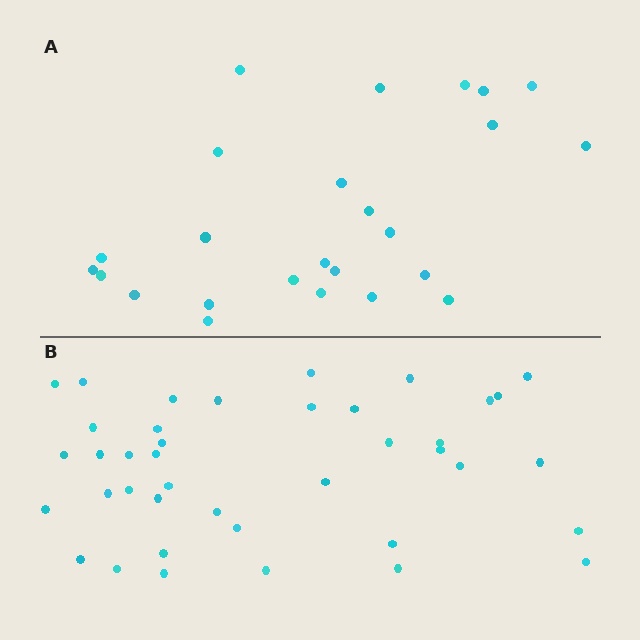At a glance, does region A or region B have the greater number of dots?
Region B (the bottom region) has more dots.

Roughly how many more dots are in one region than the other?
Region B has approximately 15 more dots than region A.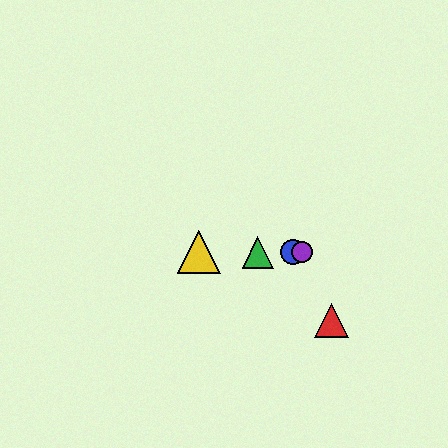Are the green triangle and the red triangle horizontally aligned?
No, the green triangle is at y≈252 and the red triangle is at y≈321.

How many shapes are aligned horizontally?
4 shapes (the blue circle, the green triangle, the yellow triangle, the purple circle) are aligned horizontally.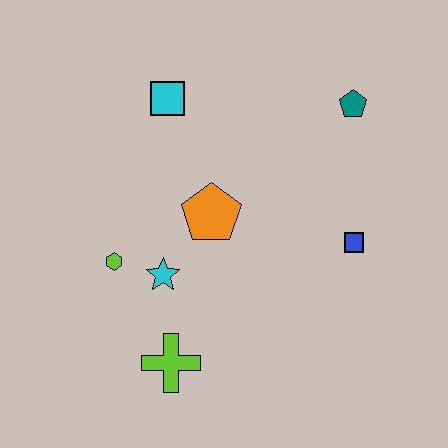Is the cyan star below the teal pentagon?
Yes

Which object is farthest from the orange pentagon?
The teal pentagon is farthest from the orange pentagon.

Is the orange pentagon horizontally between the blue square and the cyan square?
Yes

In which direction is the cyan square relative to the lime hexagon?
The cyan square is above the lime hexagon.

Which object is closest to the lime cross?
The cyan star is closest to the lime cross.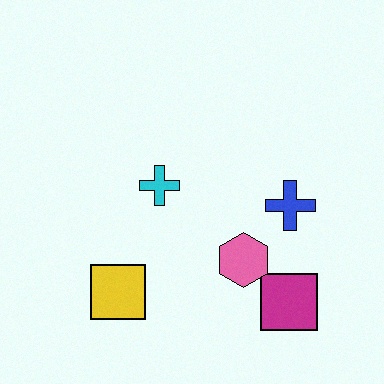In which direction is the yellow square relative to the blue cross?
The yellow square is to the left of the blue cross.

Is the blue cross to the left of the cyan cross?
No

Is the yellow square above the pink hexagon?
No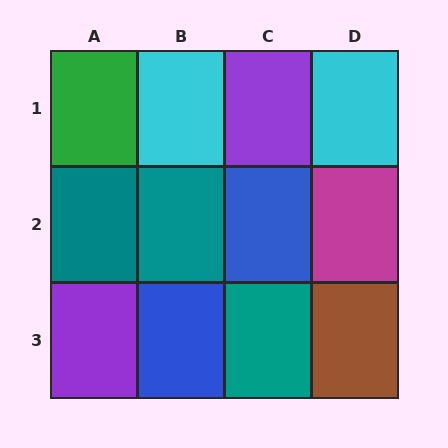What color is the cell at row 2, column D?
Magenta.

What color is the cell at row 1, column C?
Purple.